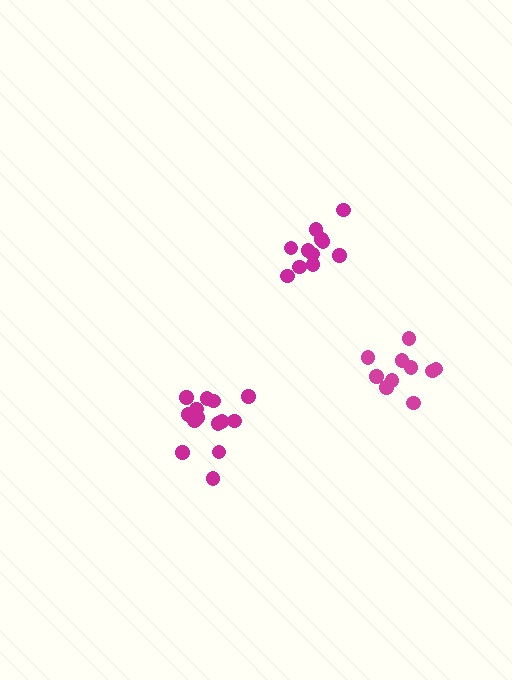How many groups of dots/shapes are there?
There are 3 groups.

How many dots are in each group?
Group 1: 14 dots, Group 2: 10 dots, Group 3: 11 dots (35 total).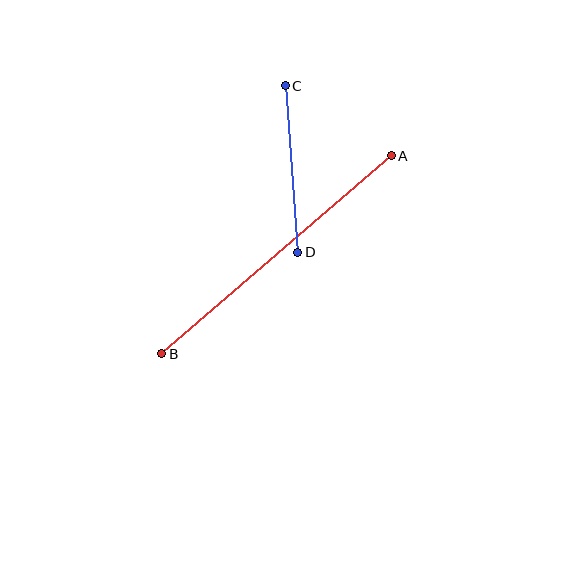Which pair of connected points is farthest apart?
Points A and B are farthest apart.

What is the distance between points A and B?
The distance is approximately 303 pixels.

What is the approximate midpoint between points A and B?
The midpoint is at approximately (276, 255) pixels.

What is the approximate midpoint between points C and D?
The midpoint is at approximately (292, 169) pixels.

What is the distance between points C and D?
The distance is approximately 167 pixels.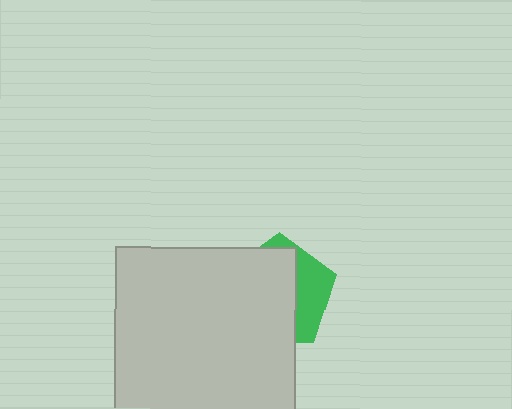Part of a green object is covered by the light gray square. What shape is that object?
It is a pentagon.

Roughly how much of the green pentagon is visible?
A small part of it is visible (roughly 32%).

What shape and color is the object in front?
The object in front is a light gray square.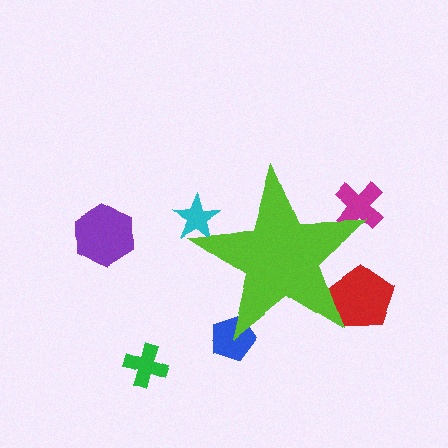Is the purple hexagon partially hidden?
No, the purple hexagon is fully visible.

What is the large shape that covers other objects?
A lime star.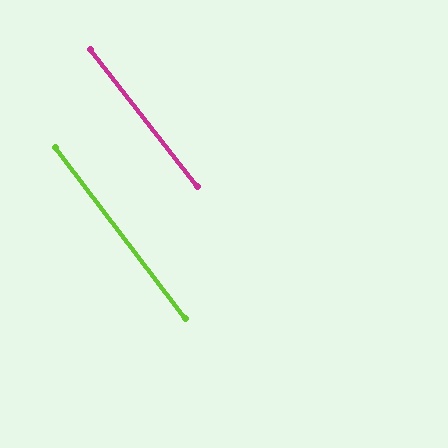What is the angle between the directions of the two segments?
Approximately 1 degree.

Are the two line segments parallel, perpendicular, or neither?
Parallel — their directions differ by only 0.6°.